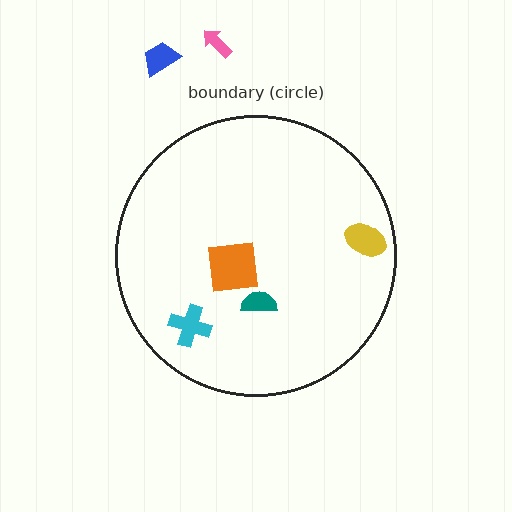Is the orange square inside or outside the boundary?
Inside.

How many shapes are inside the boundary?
4 inside, 2 outside.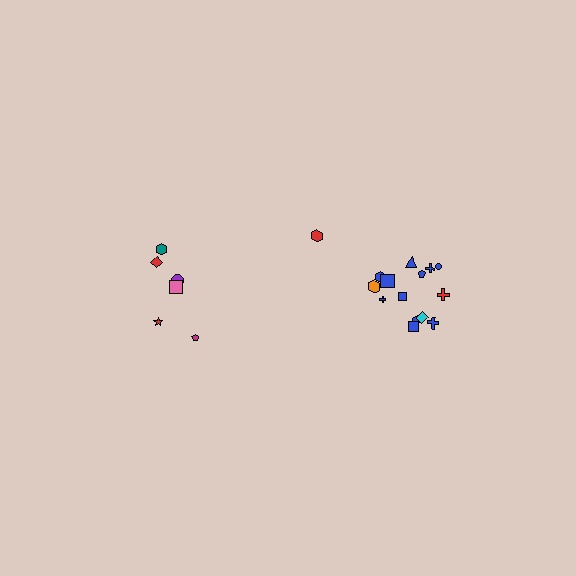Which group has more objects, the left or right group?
The right group.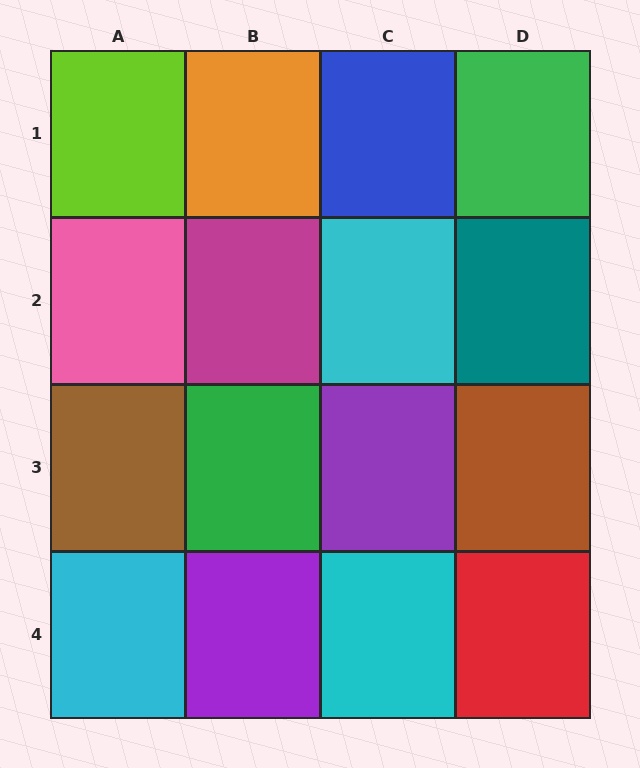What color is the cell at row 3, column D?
Brown.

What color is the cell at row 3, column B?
Green.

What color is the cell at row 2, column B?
Magenta.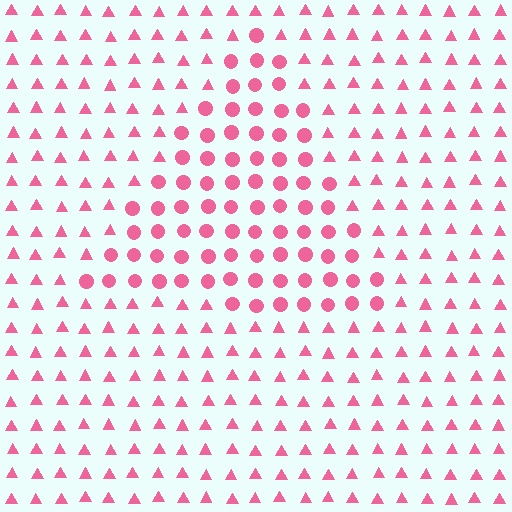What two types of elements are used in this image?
The image uses circles inside the triangle region and triangles outside it.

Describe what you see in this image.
The image is filled with small pink elements arranged in a uniform grid. A triangle-shaped region contains circles, while the surrounding area contains triangles. The boundary is defined purely by the change in element shape.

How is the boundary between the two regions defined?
The boundary is defined by a change in element shape: circles inside vs. triangles outside. All elements share the same color and spacing.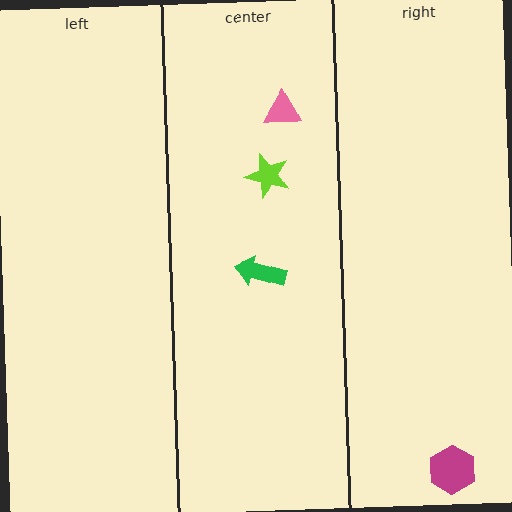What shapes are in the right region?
The magenta hexagon.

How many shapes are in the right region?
1.